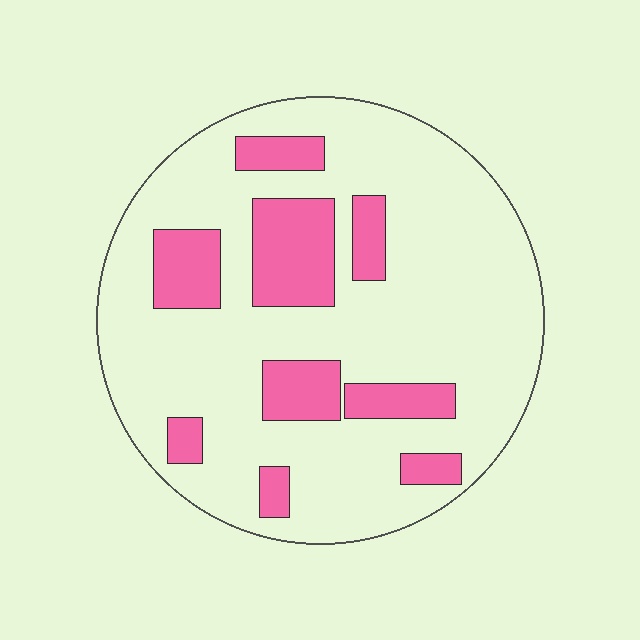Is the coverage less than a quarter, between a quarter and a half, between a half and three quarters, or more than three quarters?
Less than a quarter.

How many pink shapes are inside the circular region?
9.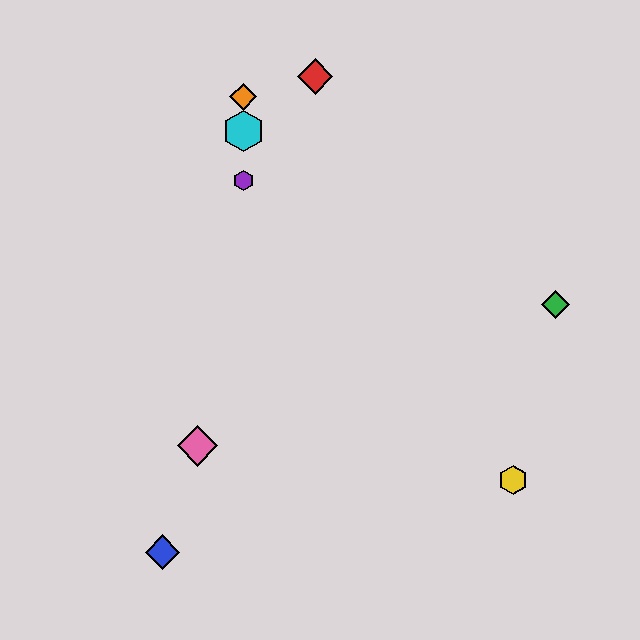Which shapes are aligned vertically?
The purple hexagon, the orange diamond, the cyan hexagon are aligned vertically.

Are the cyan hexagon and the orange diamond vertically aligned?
Yes, both are at x≈243.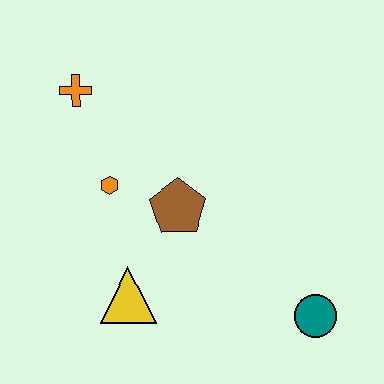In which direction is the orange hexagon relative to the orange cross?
The orange hexagon is below the orange cross.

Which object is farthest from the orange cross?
The teal circle is farthest from the orange cross.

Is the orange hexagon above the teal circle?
Yes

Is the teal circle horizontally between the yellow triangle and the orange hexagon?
No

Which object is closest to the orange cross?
The orange hexagon is closest to the orange cross.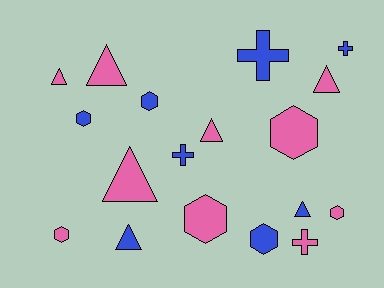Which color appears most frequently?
Pink, with 10 objects.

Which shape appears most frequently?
Triangle, with 7 objects.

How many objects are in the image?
There are 18 objects.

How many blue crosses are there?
There are 3 blue crosses.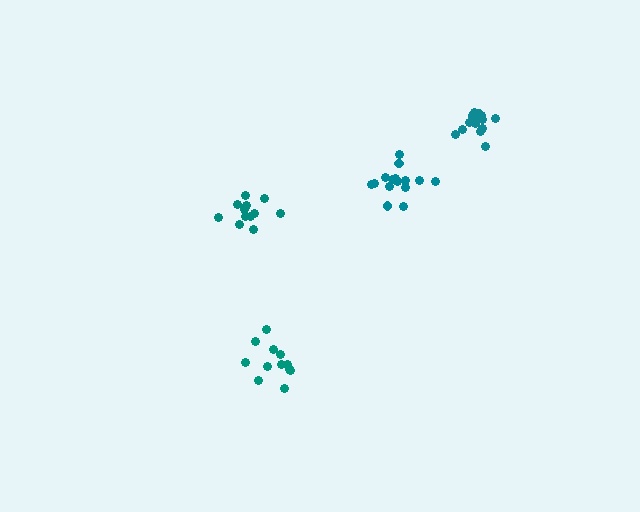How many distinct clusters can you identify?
There are 4 distinct clusters.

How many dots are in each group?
Group 1: 12 dots, Group 2: 15 dots, Group 3: 15 dots, Group 4: 12 dots (54 total).